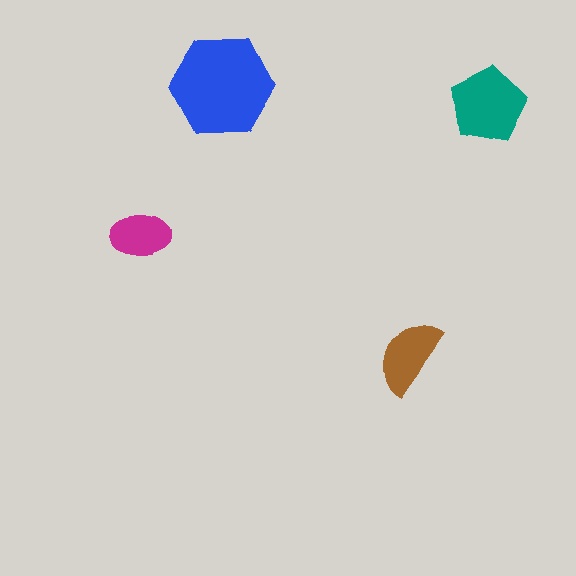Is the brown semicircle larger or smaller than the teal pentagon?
Smaller.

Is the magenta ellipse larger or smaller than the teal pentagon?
Smaller.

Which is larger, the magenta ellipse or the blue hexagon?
The blue hexagon.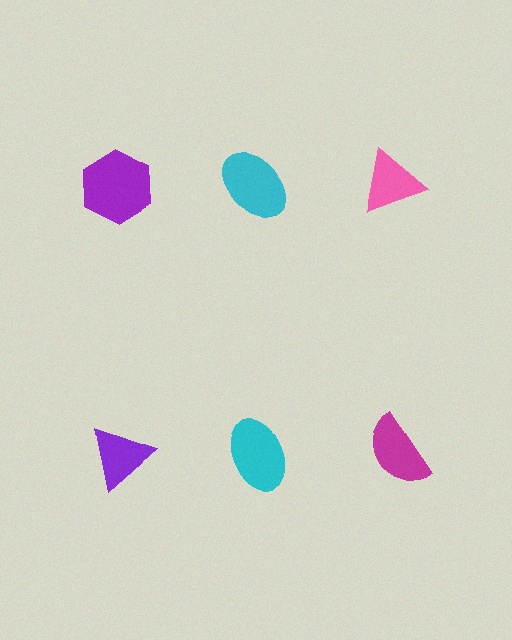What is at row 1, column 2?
A cyan ellipse.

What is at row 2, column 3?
A magenta semicircle.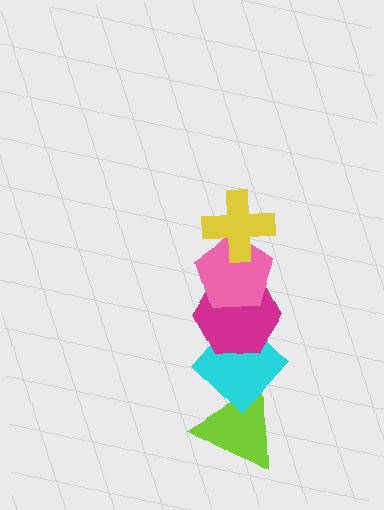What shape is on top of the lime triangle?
The cyan diamond is on top of the lime triangle.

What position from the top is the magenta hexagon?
The magenta hexagon is 3rd from the top.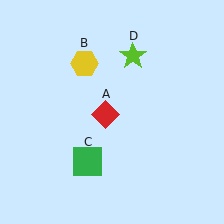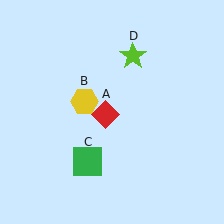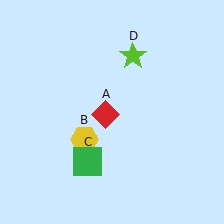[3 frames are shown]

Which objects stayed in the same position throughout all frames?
Red diamond (object A) and green square (object C) and lime star (object D) remained stationary.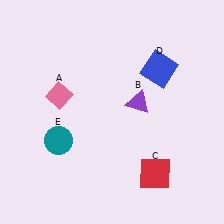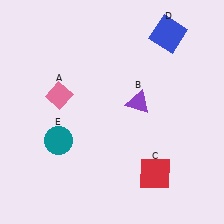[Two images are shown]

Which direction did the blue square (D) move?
The blue square (D) moved up.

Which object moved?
The blue square (D) moved up.